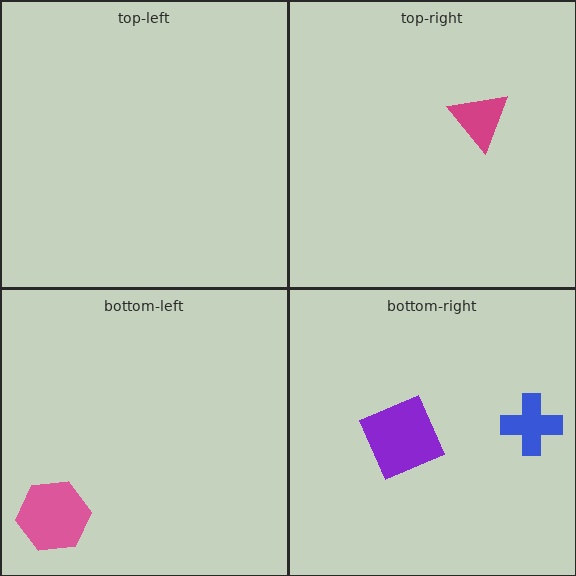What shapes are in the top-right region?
The magenta triangle.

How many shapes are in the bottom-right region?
2.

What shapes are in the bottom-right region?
The blue cross, the purple diamond.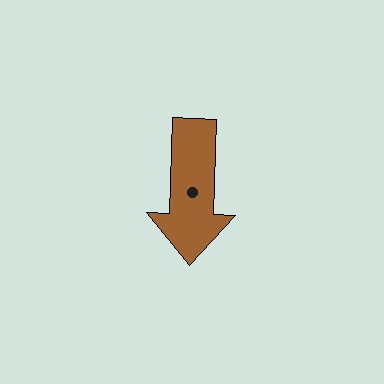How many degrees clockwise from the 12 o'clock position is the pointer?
Approximately 182 degrees.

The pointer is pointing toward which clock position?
Roughly 6 o'clock.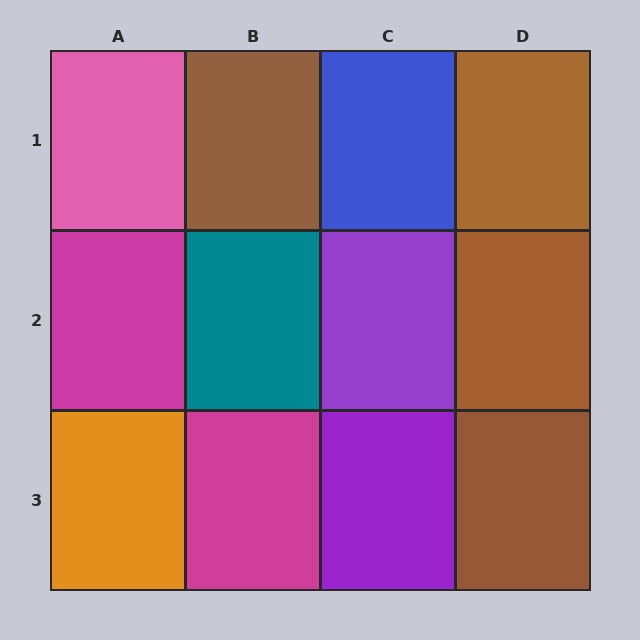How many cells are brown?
4 cells are brown.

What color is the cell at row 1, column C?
Blue.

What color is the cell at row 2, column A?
Magenta.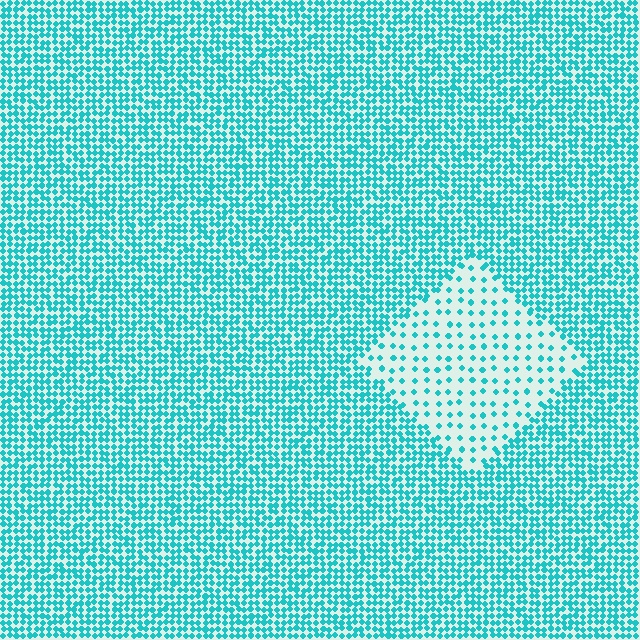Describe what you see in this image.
The image contains small cyan elements arranged at two different densities. A diamond-shaped region is visible where the elements are less densely packed than the surrounding area.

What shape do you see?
I see a diamond.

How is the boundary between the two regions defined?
The boundary is defined by a change in element density (approximately 3.0x ratio). All elements are the same color, size, and shape.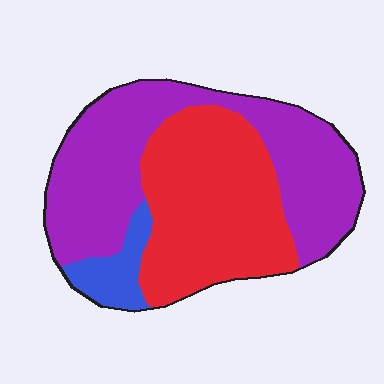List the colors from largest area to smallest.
From largest to smallest: purple, red, blue.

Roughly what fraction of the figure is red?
Red takes up between a quarter and a half of the figure.